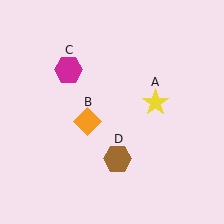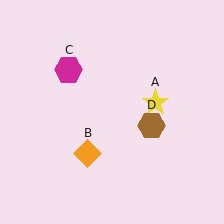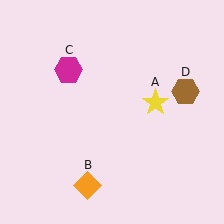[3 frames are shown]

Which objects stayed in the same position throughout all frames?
Yellow star (object A) and magenta hexagon (object C) remained stationary.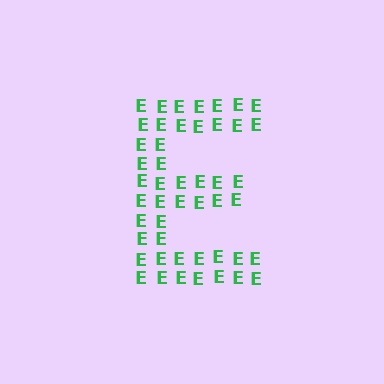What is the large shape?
The large shape is the letter E.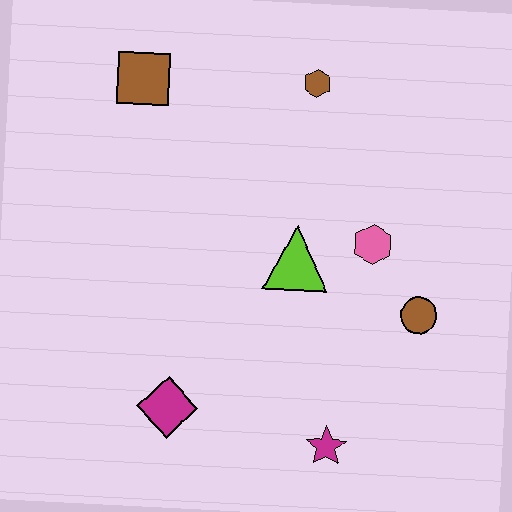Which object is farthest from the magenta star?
The brown square is farthest from the magenta star.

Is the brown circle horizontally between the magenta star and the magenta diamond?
No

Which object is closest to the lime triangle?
The pink hexagon is closest to the lime triangle.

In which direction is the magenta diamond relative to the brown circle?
The magenta diamond is to the left of the brown circle.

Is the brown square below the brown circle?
No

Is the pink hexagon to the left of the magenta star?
No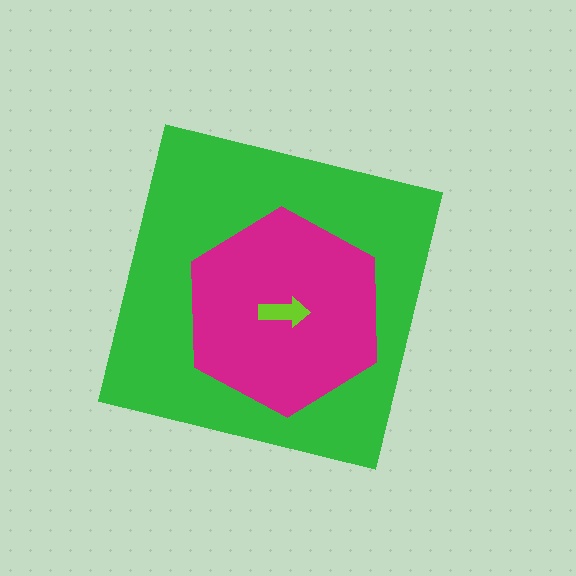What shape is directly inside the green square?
The magenta hexagon.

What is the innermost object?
The lime arrow.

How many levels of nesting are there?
3.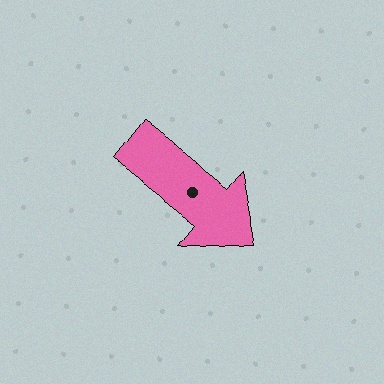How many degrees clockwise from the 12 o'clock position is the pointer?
Approximately 128 degrees.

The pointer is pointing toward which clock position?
Roughly 4 o'clock.